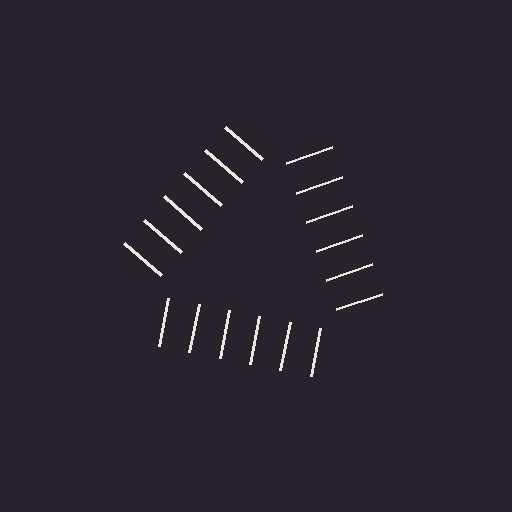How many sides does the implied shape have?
3 sides — the line-ends trace a triangle.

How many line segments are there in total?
18 — 6 along each of the 3 edges.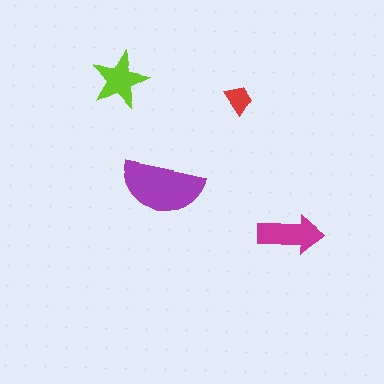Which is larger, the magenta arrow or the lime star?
The magenta arrow.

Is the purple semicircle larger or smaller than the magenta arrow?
Larger.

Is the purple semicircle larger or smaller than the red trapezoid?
Larger.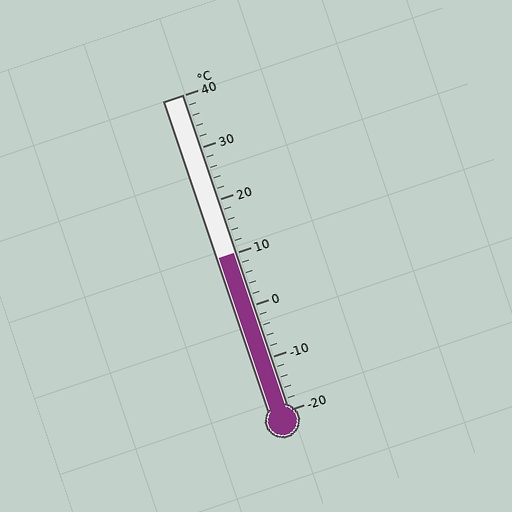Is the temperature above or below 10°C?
The temperature is at 10°C.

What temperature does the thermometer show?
The thermometer shows approximately 10°C.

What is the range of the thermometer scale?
The thermometer scale ranges from -20°C to 40°C.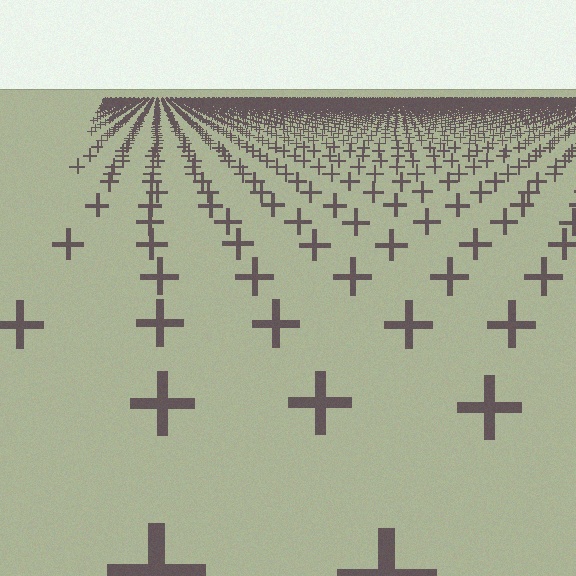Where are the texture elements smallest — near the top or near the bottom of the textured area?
Near the top.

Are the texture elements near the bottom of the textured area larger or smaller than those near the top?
Larger. Near the bottom, elements are closer to the viewer and appear at a bigger on-screen size.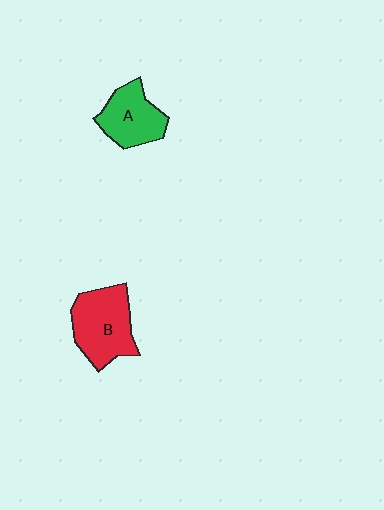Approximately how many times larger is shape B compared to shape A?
Approximately 1.3 times.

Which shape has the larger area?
Shape B (red).